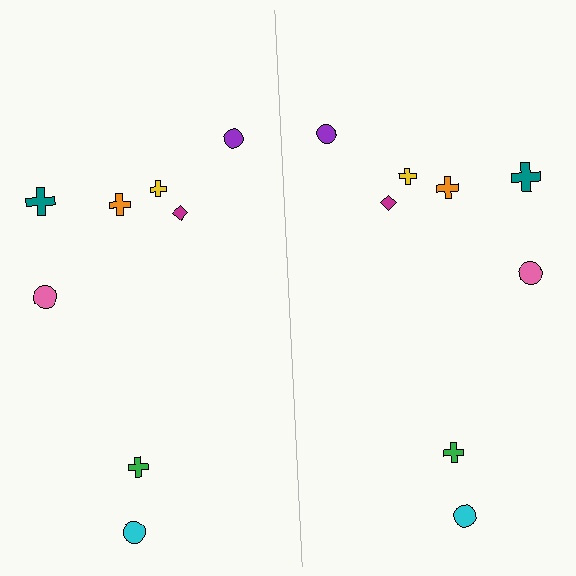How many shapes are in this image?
There are 16 shapes in this image.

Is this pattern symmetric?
Yes, this pattern has bilateral (reflection) symmetry.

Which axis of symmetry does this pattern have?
The pattern has a vertical axis of symmetry running through the center of the image.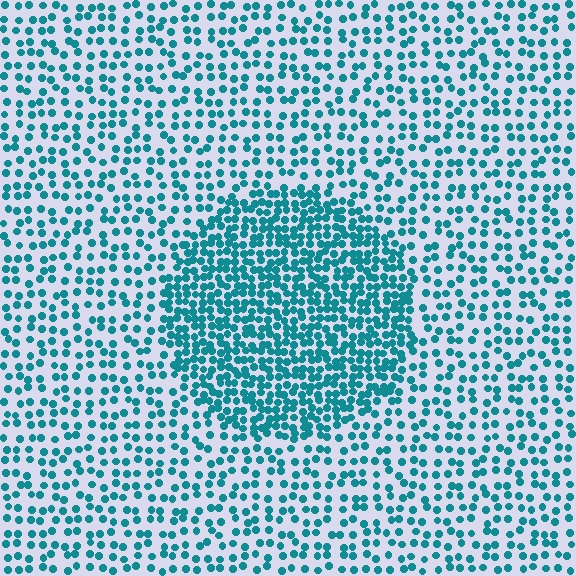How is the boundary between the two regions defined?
The boundary is defined by a change in element density (approximately 2.1x ratio). All elements are the same color, size, and shape.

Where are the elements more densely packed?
The elements are more densely packed inside the circle boundary.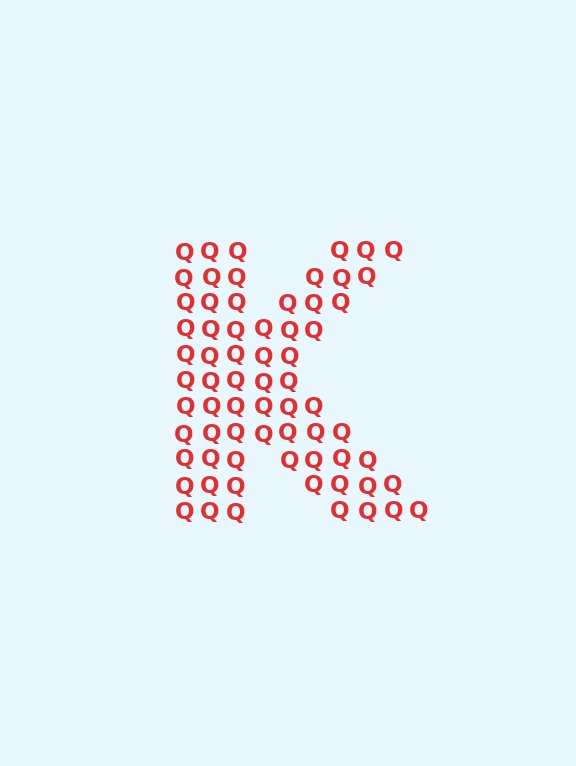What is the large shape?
The large shape is the letter K.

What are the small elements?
The small elements are letter Q's.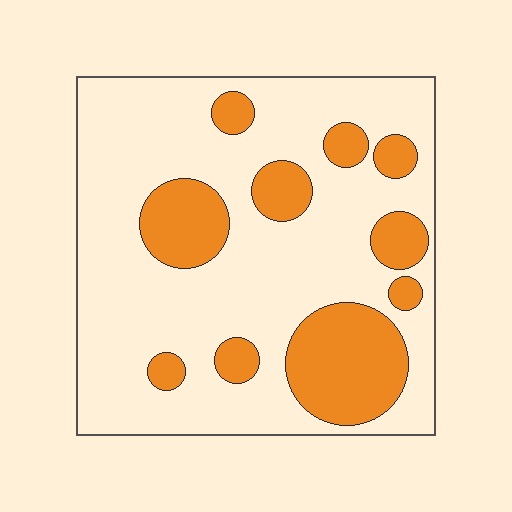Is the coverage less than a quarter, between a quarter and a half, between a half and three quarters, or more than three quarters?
Between a quarter and a half.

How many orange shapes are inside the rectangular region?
10.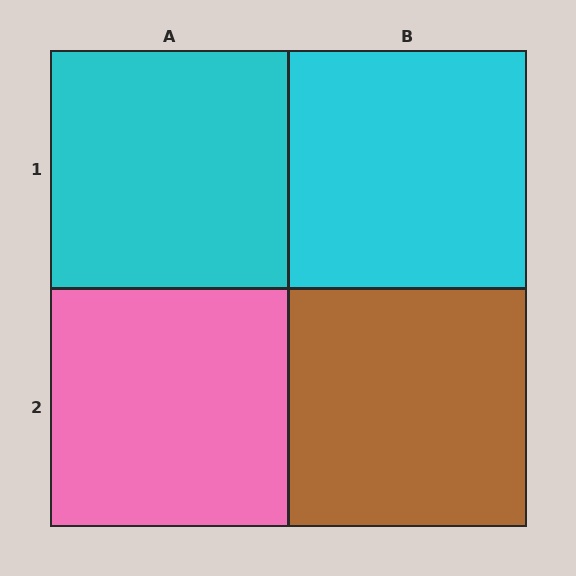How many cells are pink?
1 cell is pink.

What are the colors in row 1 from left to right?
Cyan, cyan.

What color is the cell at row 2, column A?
Pink.